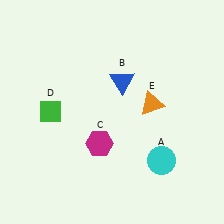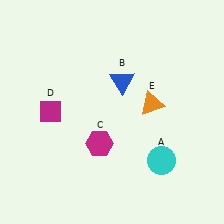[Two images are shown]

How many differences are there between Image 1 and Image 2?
There is 1 difference between the two images.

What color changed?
The diamond (D) changed from green in Image 1 to magenta in Image 2.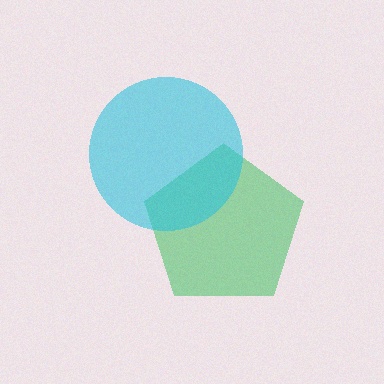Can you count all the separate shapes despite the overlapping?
Yes, there are 2 separate shapes.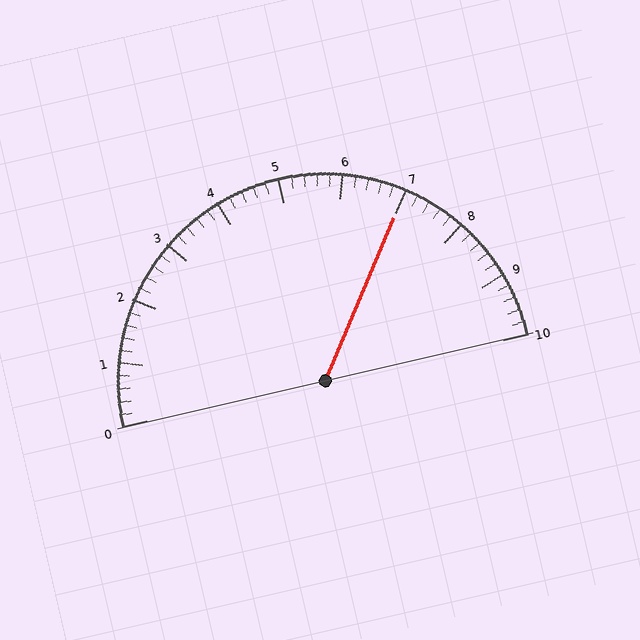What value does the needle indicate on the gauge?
The needle indicates approximately 7.0.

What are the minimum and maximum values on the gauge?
The gauge ranges from 0 to 10.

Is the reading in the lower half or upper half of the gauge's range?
The reading is in the upper half of the range (0 to 10).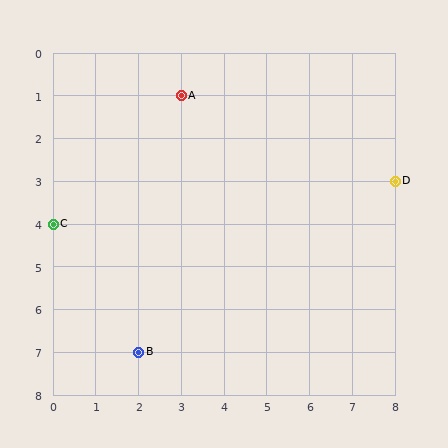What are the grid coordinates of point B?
Point B is at grid coordinates (2, 7).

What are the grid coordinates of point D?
Point D is at grid coordinates (8, 3).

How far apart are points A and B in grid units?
Points A and B are 1 column and 6 rows apart (about 6.1 grid units diagonally).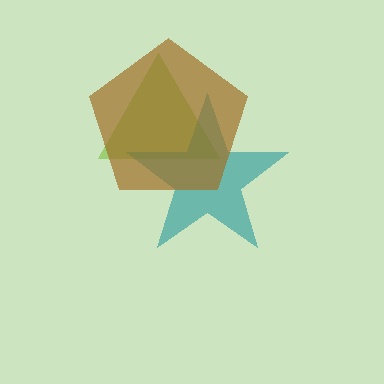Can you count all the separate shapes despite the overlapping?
Yes, there are 3 separate shapes.